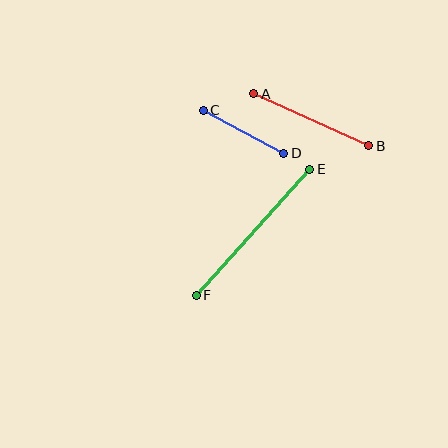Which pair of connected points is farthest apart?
Points E and F are farthest apart.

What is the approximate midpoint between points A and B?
The midpoint is at approximately (311, 120) pixels.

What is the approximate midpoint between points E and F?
The midpoint is at approximately (253, 232) pixels.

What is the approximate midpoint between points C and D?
The midpoint is at approximately (244, 132) pixels.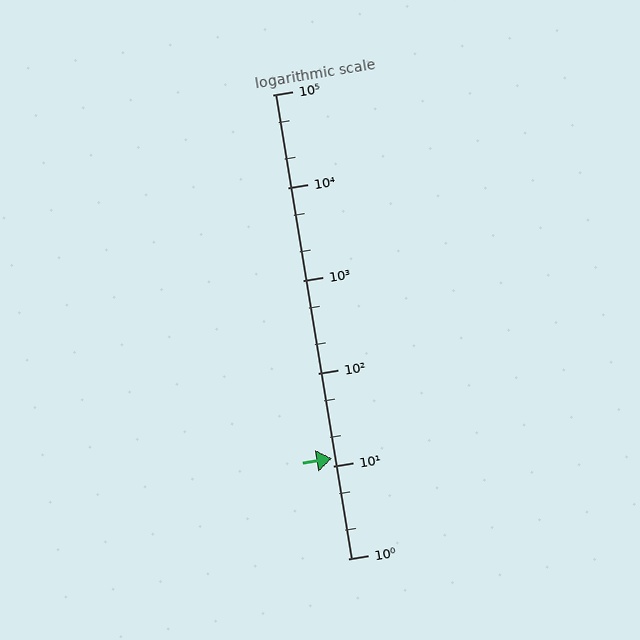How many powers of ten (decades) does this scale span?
The scale spans 5 decades, from 1 to 100000.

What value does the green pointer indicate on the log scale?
The pointer indicates approximately 12.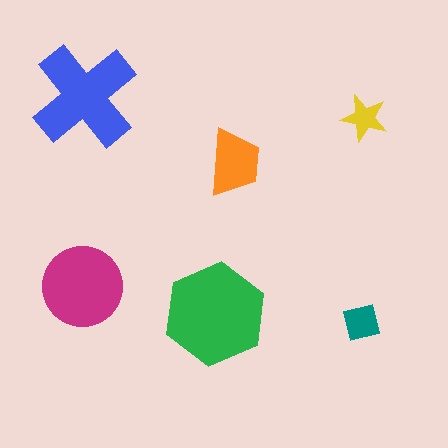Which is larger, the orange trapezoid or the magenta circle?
The magenta circle.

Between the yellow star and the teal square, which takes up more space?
The teal square.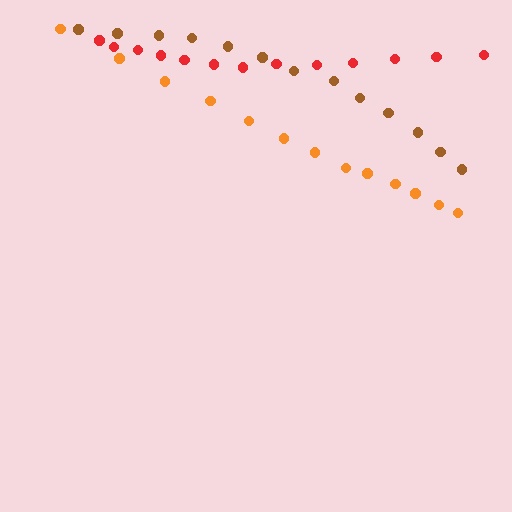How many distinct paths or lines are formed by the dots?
There are 3 distinct paths.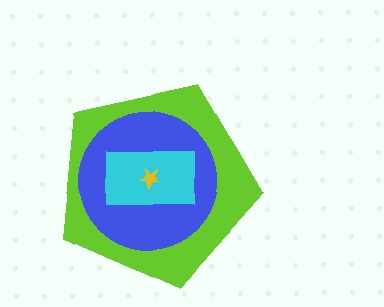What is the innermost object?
The yellow star.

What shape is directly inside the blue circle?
The cyan rectangle.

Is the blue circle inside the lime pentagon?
Yes.